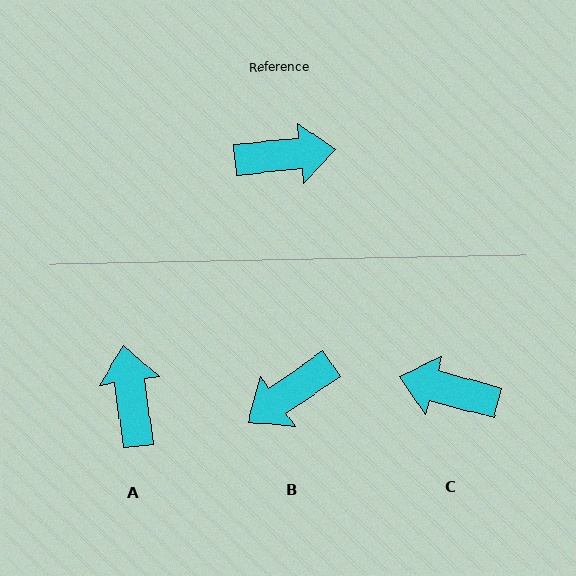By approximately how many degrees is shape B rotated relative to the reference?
Approximately 151 degrees clockwise.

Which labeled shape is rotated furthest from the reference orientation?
C, about 159 degrees away.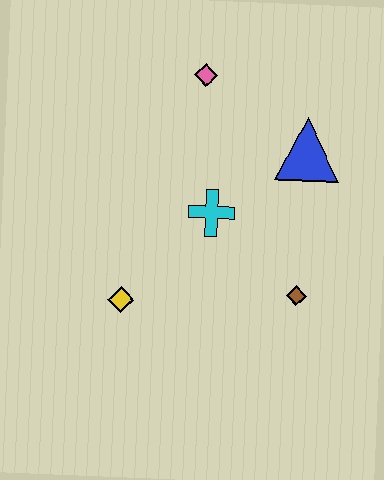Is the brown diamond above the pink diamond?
No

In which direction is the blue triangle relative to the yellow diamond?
The blue triangle is to the right of the yellow diamond.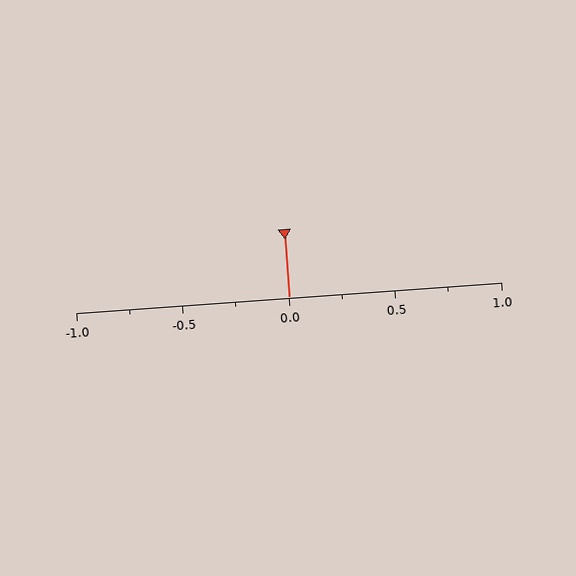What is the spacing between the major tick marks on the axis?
The major ticks are spaced 0.5 apart.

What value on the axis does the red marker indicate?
The marker indicates approximately 0.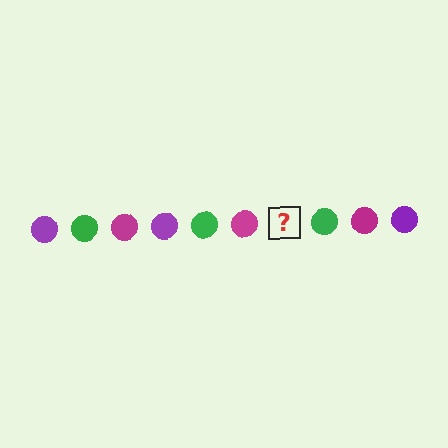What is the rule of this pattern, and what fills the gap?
The rule is that the pattern cycles through purple, green, magenta circles. The gap should be filled with a purple circle.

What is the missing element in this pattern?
The missing element is a purple circle.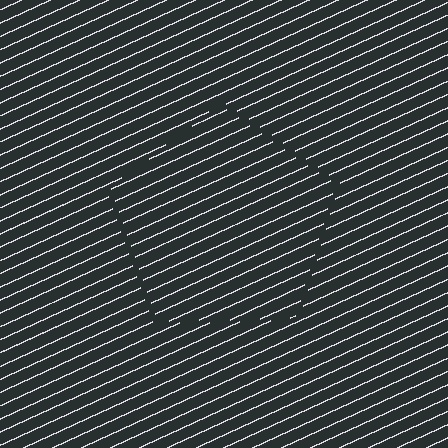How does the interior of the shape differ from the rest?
The interior of the shape contains the same grating, shifted by half a period — the contour is defined by the phase discontinuity where line-ends from the inner and outer gratings abut.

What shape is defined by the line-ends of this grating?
An illusory pentagon. The interior of the shape contains the same grating, shifted by half a period — the contour is defined by the phase discontinuity where line-ends from the inner and outer gratings abut.